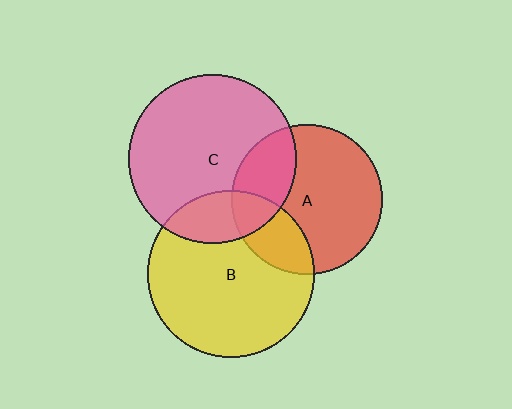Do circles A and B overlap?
Yes.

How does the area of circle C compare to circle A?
Approximately 1.3 times.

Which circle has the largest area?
Circle C (pink).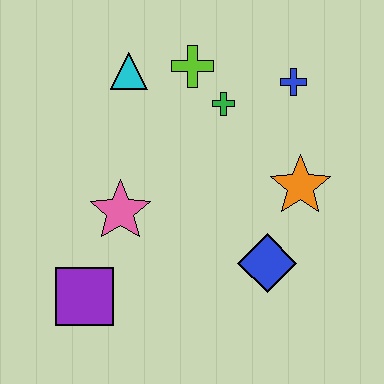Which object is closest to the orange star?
The blue diamond is closest to the orange star.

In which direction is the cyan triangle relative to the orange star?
The cyan triangle is to the left of the orange star.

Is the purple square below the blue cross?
Yes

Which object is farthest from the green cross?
The purple square is farthest from the green cross.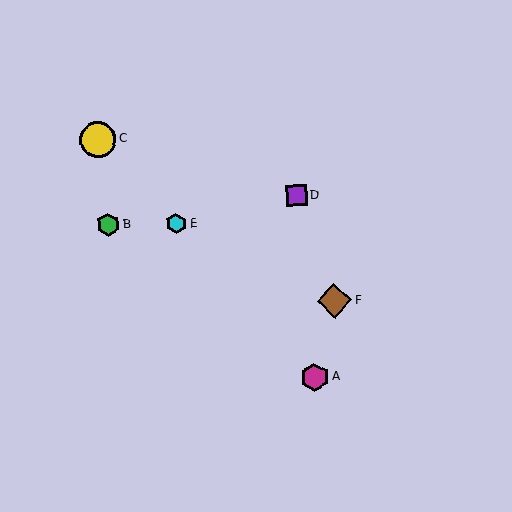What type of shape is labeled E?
Shape E is a cyan hexagon.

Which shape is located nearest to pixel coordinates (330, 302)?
The brown diamond (labeled F) at (334, 301) is nearest to that location.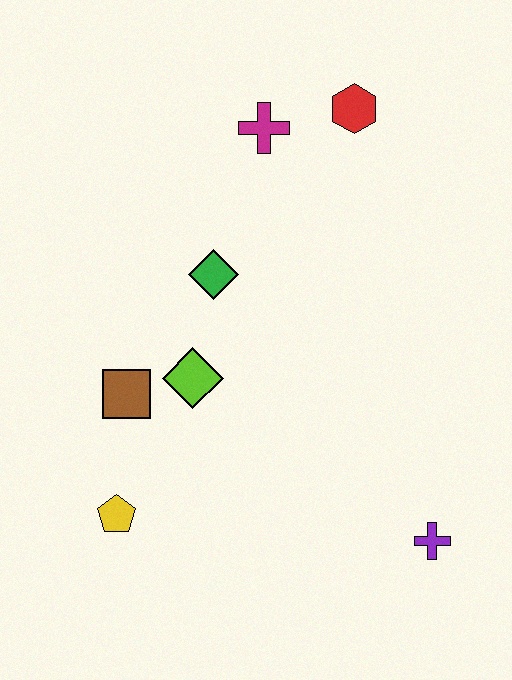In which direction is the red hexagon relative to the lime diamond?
The red hexagon is above the lime diamond.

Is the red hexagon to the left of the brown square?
No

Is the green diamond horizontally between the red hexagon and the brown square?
Yes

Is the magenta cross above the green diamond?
Yes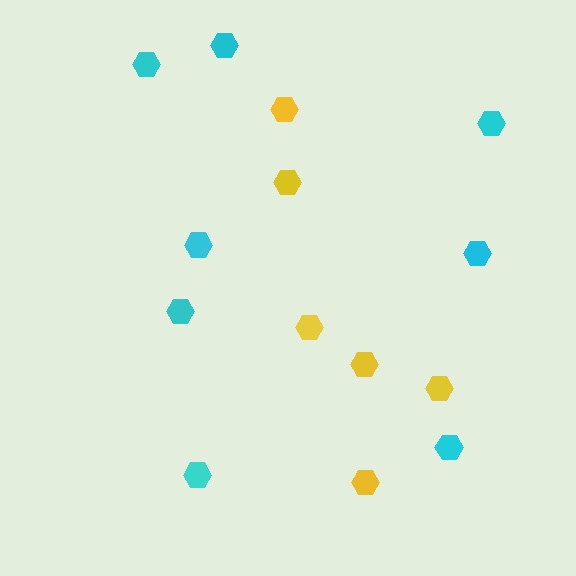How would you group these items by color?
There are 2 groups: one group of yellow hexagons (6) and one group of cyan hexagons (8).